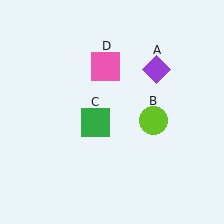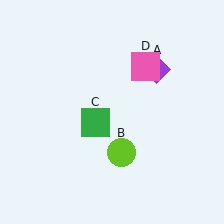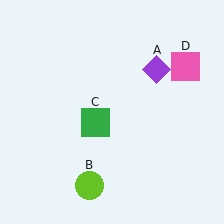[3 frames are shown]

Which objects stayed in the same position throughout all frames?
Purple diamond (object A) and green square (object C) remained stationary.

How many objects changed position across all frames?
2 objects changed position: lime circle (object B), pink square (object D).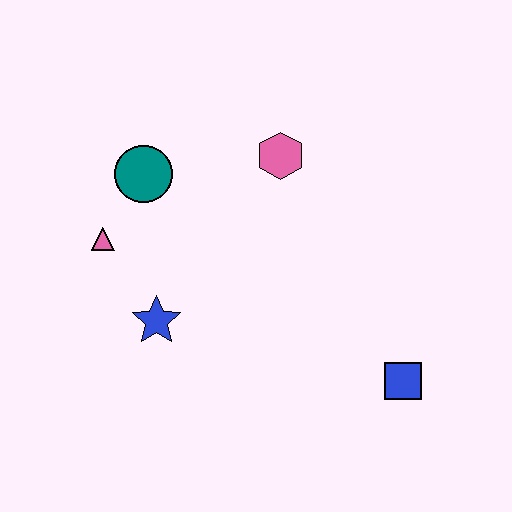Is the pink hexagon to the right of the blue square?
No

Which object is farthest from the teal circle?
The blue square is farthest from the teal circle.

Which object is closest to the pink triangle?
The teal circle is closest to the pink triangle.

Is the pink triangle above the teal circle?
No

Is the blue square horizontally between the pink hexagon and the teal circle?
No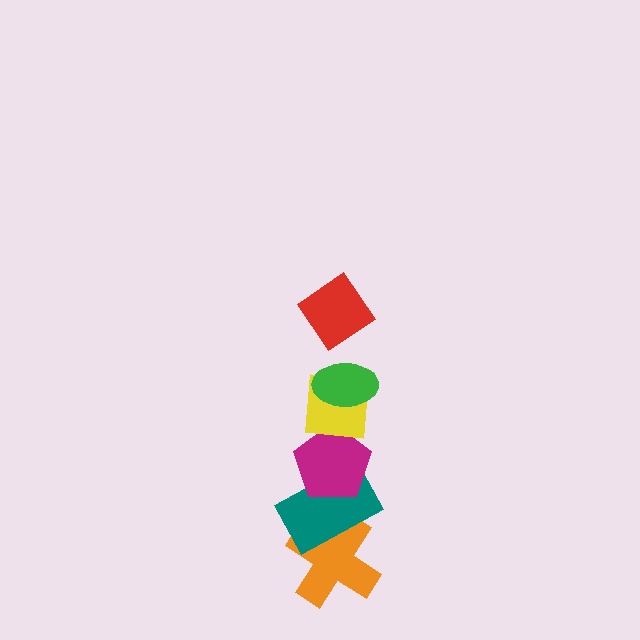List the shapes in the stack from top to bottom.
From top to bottom: the red diamond, the green ellipse, the yellow square, the magenta pentagon, the teal rectangle, the orange cross.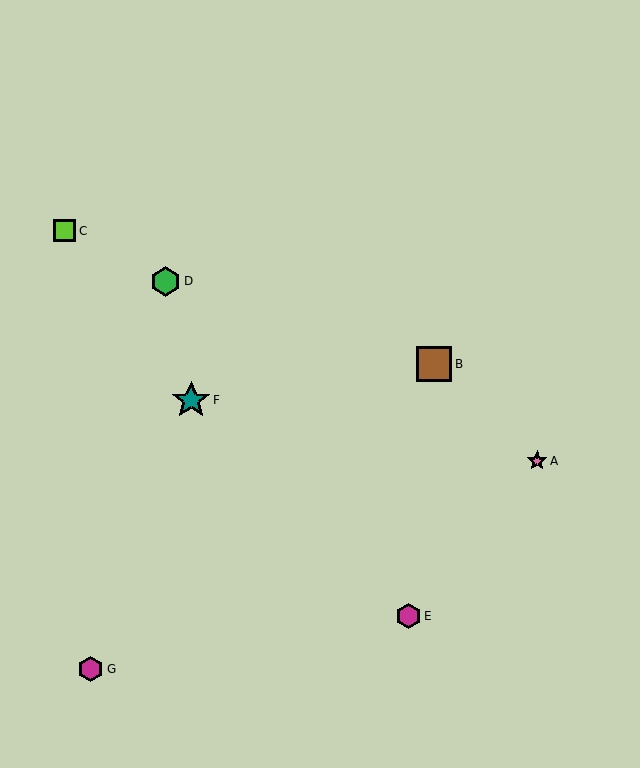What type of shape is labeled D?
Shape D is a green hexagon.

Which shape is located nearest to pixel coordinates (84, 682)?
The magenta hexagon (labeled G) at (91, 669) is nearest to that location.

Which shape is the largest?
The teal star (labeled F) is the largest.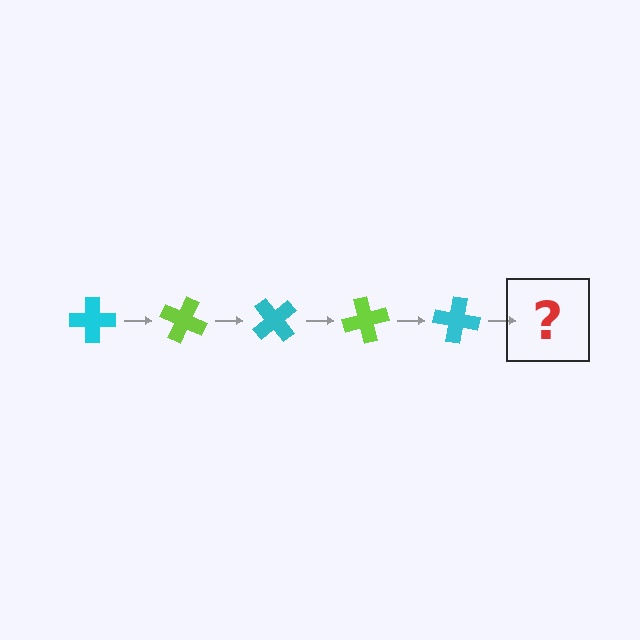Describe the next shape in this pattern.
It should be a lime cross, rotated 125 degrees from the start.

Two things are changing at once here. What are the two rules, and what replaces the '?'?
The two rules are that it rotates 25 degrees each step and the color cycles through cyan and lime. The '?' should be a lime cross, rotated 125 degrees from the start.